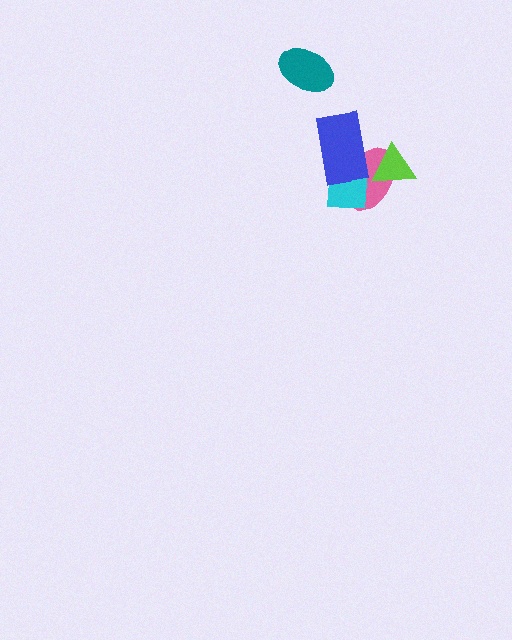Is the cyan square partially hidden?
Yes, it is partially covered by another shape.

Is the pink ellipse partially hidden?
Yes, it is partially covered by another shape.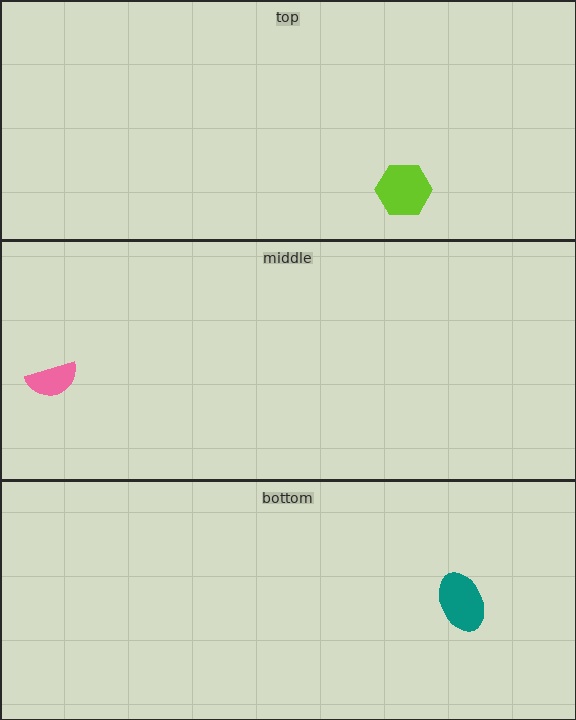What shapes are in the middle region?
The pink semicircle.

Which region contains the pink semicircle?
The middle region.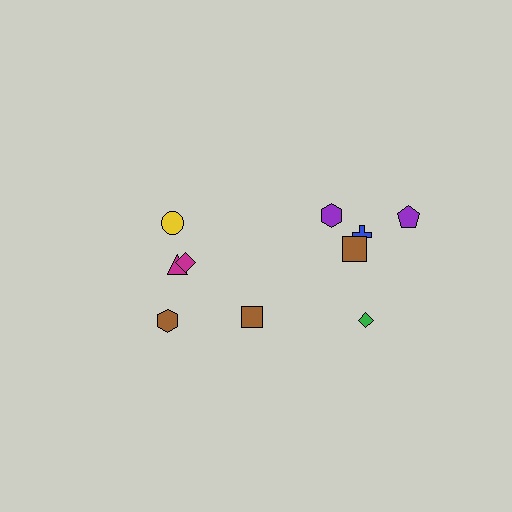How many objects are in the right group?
There are 6 objects.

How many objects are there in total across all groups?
There are 10 objects.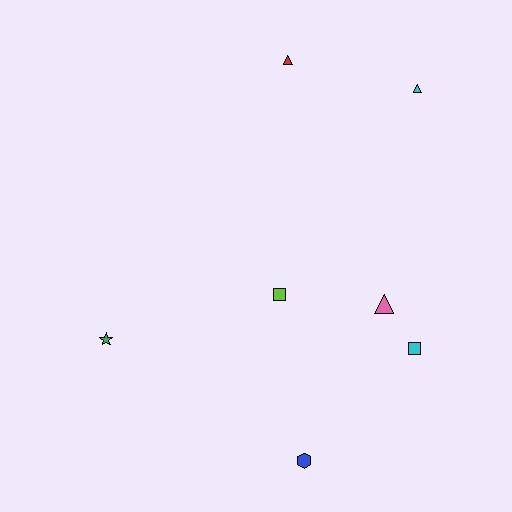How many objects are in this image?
There are 7 objects.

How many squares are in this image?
There are 2 squares.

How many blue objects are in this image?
There is 1 blue object.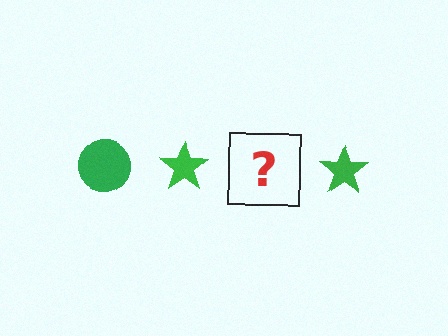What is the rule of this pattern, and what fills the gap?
The rule is that the pattern cycles through circle, star shapes in green. The gap should be filled with a green circle.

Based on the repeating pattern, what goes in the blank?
The blank should be a green circle.